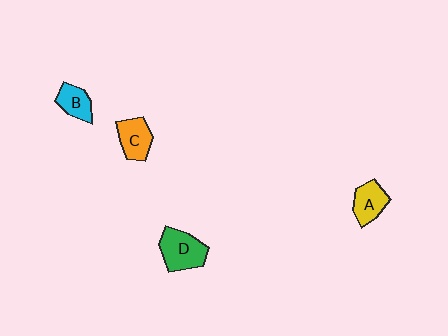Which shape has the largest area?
Shape D (green).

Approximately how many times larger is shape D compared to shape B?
Approximately 1.5 times.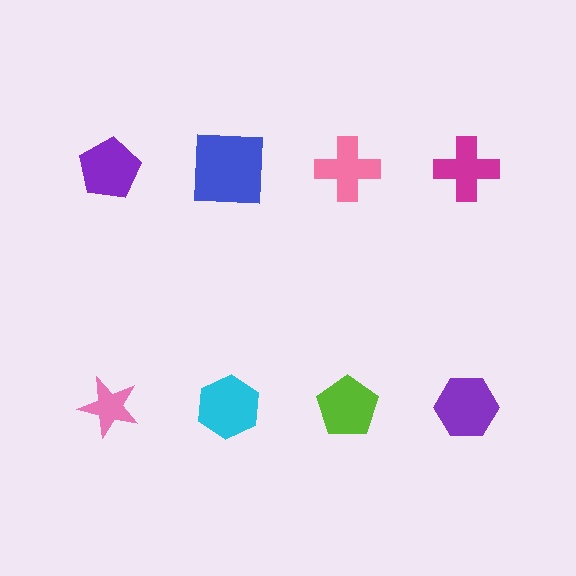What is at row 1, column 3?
A pink cross.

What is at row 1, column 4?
A magenta cross.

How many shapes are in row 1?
4 shapes.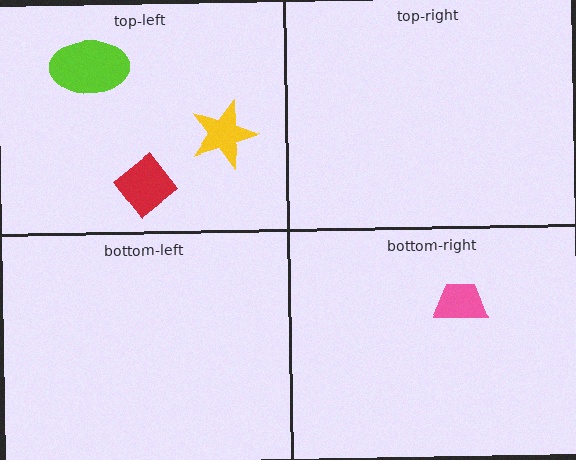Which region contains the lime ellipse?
The top-left region.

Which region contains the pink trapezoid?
The bottom-right region.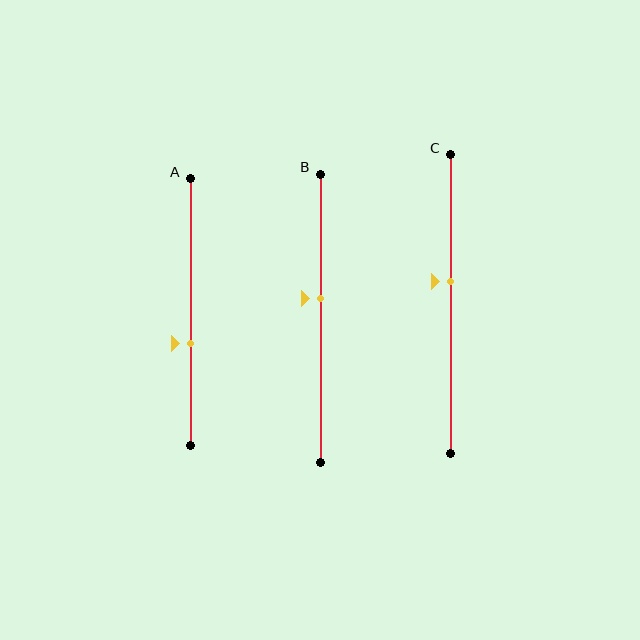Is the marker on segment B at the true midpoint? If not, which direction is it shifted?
No, the marker on segment B is shifted upward by about 7% of the segment length.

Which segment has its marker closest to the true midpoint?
Segment B has its marker closest to the true midpoint.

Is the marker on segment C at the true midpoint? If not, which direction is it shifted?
No, the marker on segment C is shifted upward by about 8% of the segment length.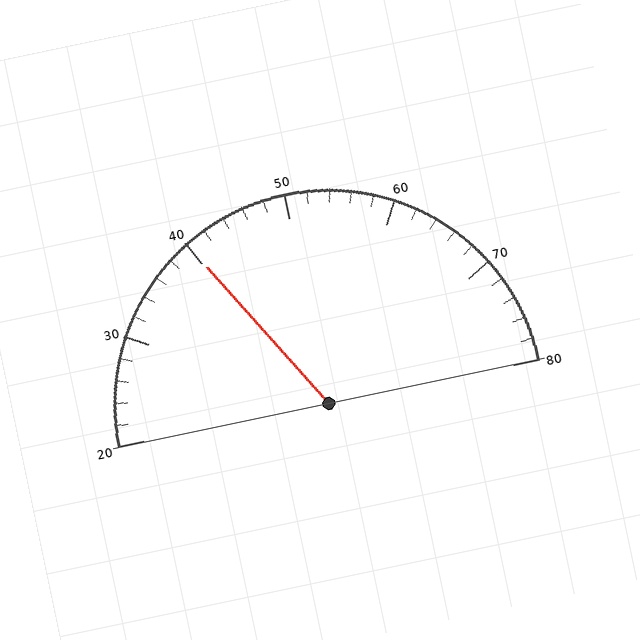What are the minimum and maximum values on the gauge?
The gauge ranges from 20 to 80.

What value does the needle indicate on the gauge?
The needle indicates approximately 40.